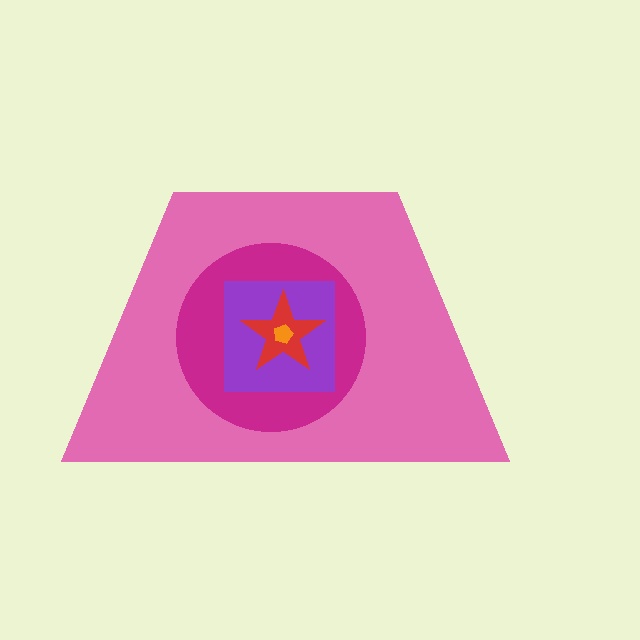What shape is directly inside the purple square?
The red star.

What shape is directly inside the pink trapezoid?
The magenta circle.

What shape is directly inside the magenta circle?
The purple square.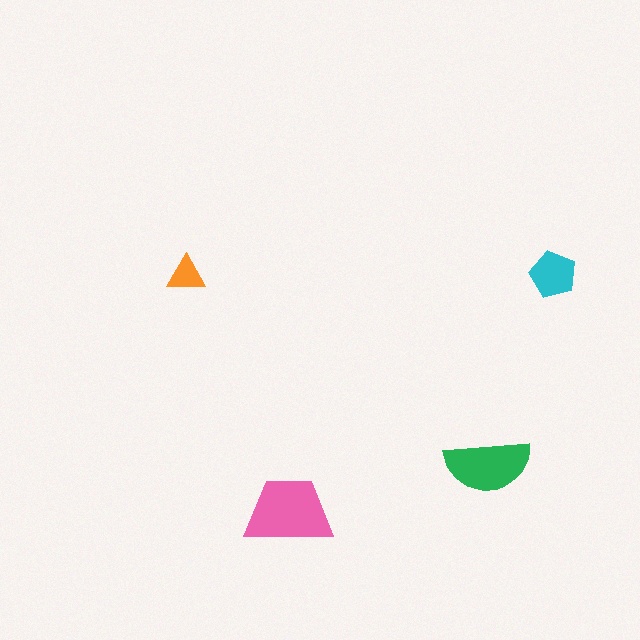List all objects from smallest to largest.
The orange triangle, the cyan pentagon, the green semicircle, the pink trapezoid.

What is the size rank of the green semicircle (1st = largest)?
2nd.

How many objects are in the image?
There are 4 objects in the image.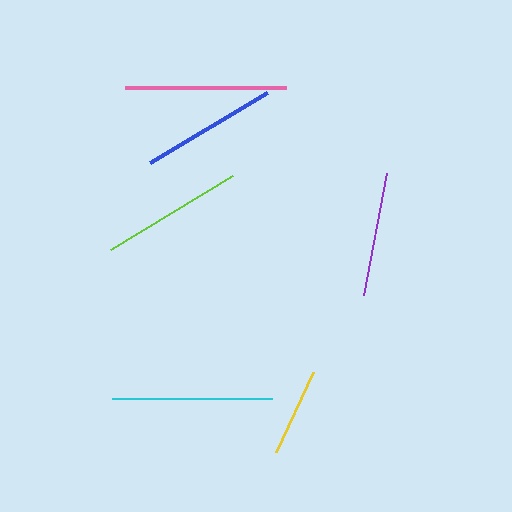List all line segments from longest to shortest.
From longest to shortest: pink, cyan, lime, blue, purple, yellow.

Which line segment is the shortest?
The yellow line is the shortest at approximately 88 pixels.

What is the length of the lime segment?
The lime segment is approximately 143 pixels long.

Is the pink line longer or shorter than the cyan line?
The pink line is longer than the cyan line.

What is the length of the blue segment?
The blue segment is approximately 136 pixels long.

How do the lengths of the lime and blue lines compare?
The lime and blue lines are approximately the same length.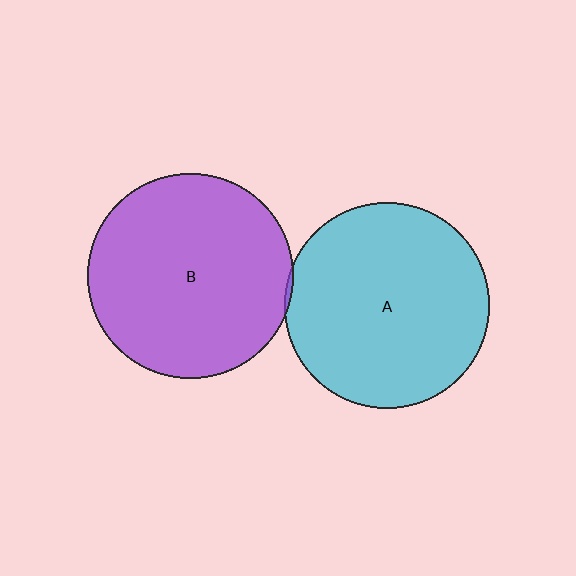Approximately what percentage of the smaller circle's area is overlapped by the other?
Approximately 5%.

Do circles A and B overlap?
Yes.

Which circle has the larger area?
Circle B (purple).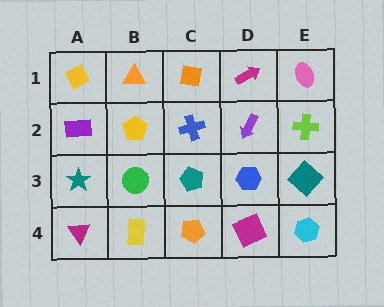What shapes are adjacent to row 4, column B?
A green circle (row 3, column B), a magenta triangle (row 4, column A), an orange pentagon (row 4, column C).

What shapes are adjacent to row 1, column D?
A purple arrow (row 2, column D), an orange square (row 1, column C), a pink ellipse (row 1, column E).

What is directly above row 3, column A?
A purple rectangle.